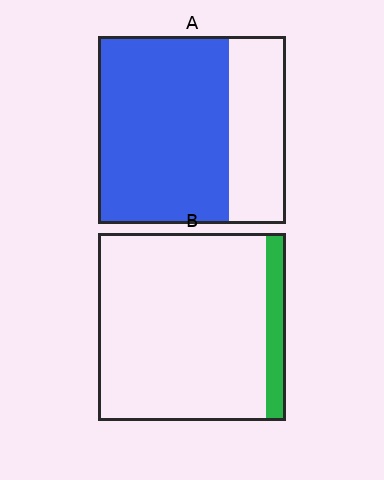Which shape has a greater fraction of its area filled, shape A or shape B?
Shape A.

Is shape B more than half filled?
No.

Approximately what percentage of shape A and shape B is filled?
A is approximately 70% and B is approximately 10%.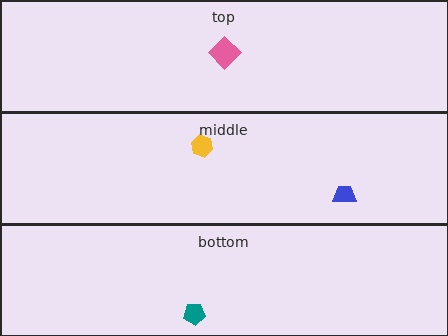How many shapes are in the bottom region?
1.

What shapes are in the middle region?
The yellow hexagon, the blue trapezoid.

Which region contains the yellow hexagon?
The middle region.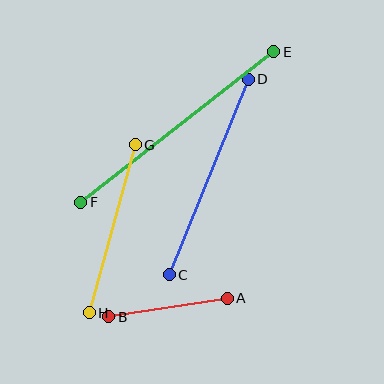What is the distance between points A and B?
The distance is approximately 120 pixels.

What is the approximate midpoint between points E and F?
The midpoint is at approximately (177, 127) pixels.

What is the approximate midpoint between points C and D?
The midpoint is at approximately (209, 177) pixels.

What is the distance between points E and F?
The distance is approximately 245 pixels.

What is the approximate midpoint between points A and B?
The midpoint is at approximately (168, 307) pixels.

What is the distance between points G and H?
The distance is approximately 174 pixels.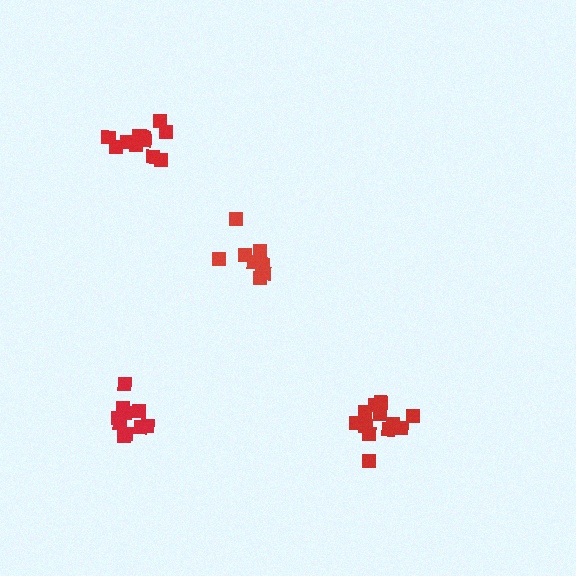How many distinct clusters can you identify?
There are 4 distinct clusters.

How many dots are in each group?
Group 1: 8 dots, Group 2: 10 dots, Group 3: 12 dots, Group 4: 12 dots (42 total).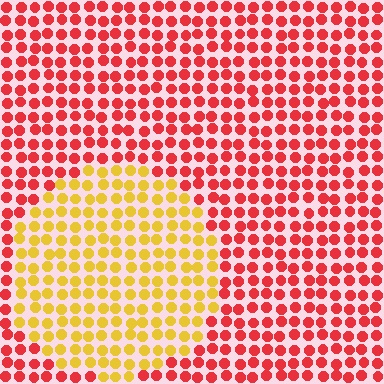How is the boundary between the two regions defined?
The boundary is defined purely by a slight shift in hue (about 52 degrees). Spacing, size, and orientation are identical on both sides.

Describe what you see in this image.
The image is filled with small red elements in a uniform arrangement. A circle-shaped region is visible where the elements are tinted to a slightly different hue, forming a subtle color boundary.